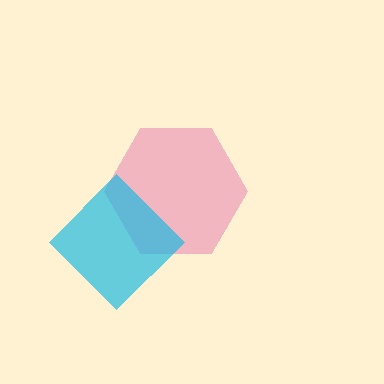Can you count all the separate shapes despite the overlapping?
Yes, there are 2 separate shapes.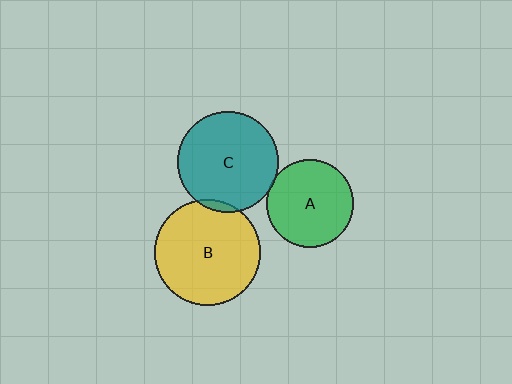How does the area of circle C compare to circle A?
Approximately 1.3 times.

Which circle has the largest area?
Circle B (yellow).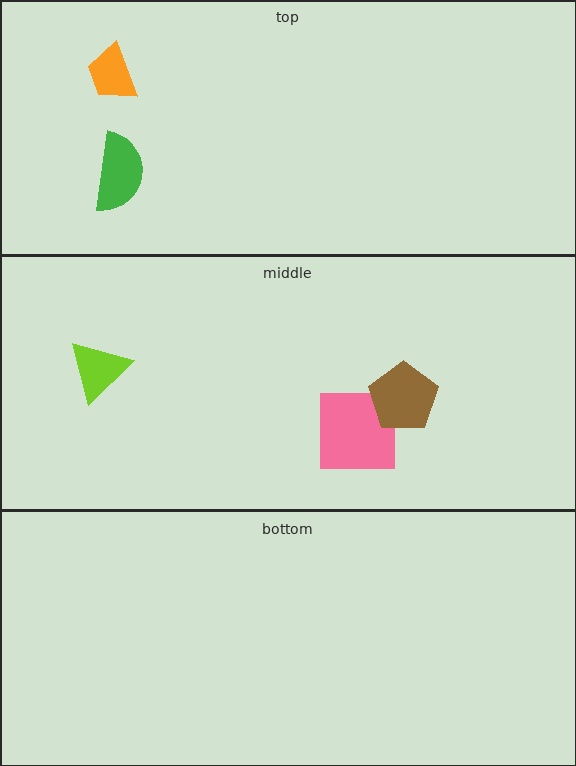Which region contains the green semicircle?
The top region.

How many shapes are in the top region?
2.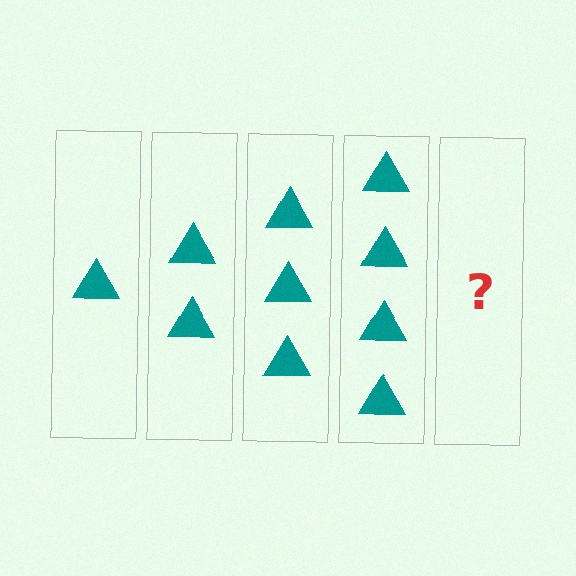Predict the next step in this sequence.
The next step is 5 triangles.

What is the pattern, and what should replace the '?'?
The pattern is that each step adds one more triangle. The '?' should be 5 triangles.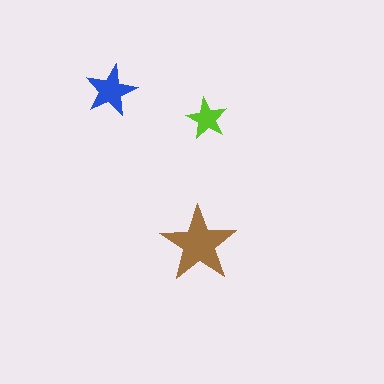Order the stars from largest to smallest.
the brown one, the blue one, the lime one.